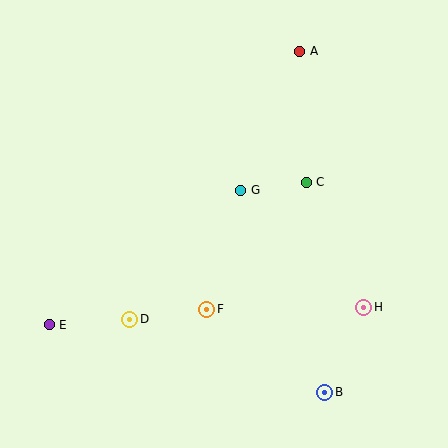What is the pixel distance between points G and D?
The distance between G and D is 170 pixels.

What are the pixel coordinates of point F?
Point F is at (207, 309).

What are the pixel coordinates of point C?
Point C is at (306, 182).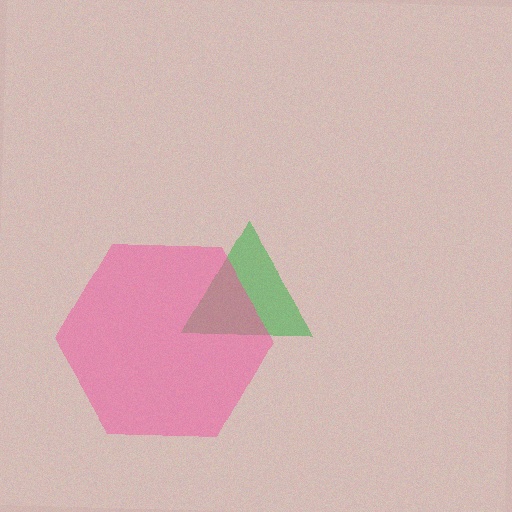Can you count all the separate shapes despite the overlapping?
Yes, there are 2 separate shapes.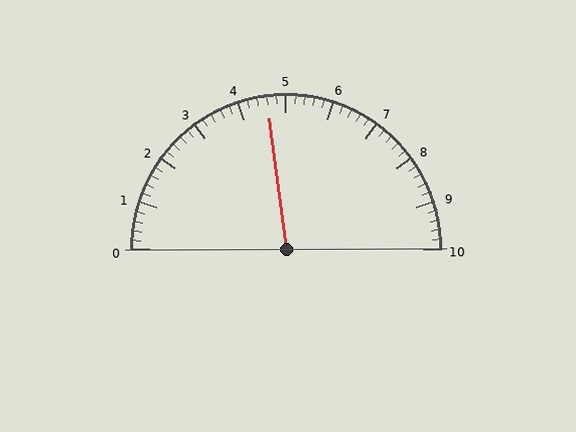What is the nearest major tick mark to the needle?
The nearest major tick mark is 5.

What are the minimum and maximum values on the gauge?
The gauge ranges from 0 to 10.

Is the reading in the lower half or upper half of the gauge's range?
The reading is in the lower half of the range (0 to 10).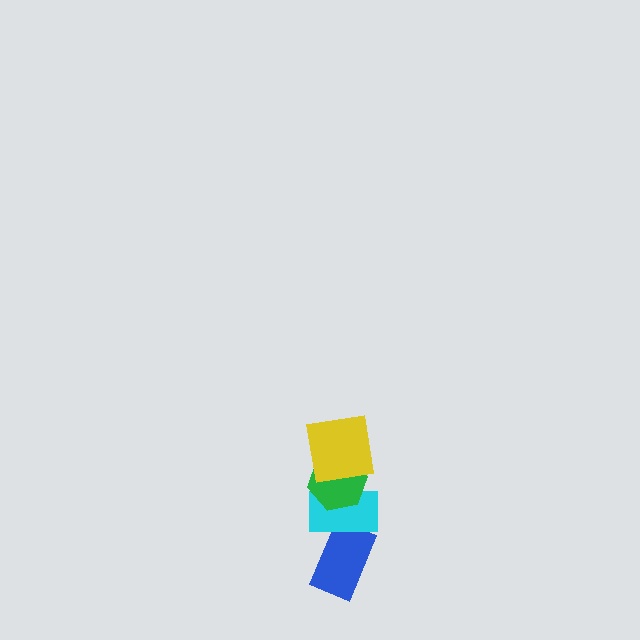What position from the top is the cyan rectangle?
The cyan rectangle is 3rd from the top.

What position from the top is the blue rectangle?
The blue rectangle is 4th from the top.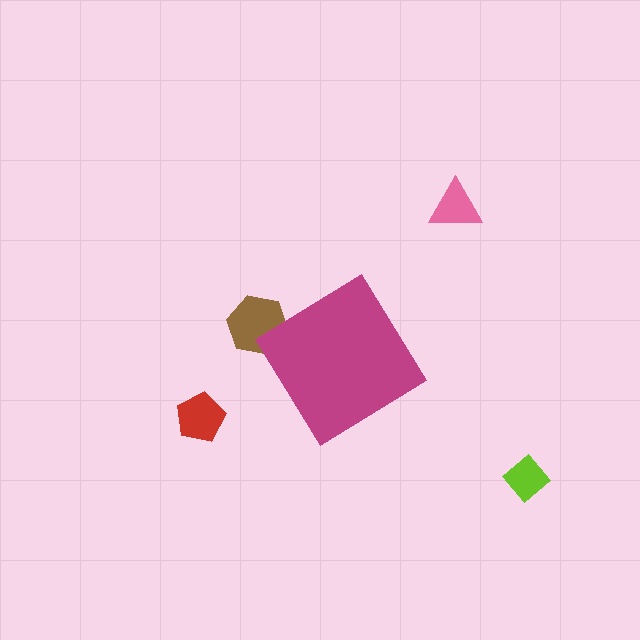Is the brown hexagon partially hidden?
Yes, the brown hexagon is partially hidden behind the magenta diamond.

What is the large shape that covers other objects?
A magenta diamond.